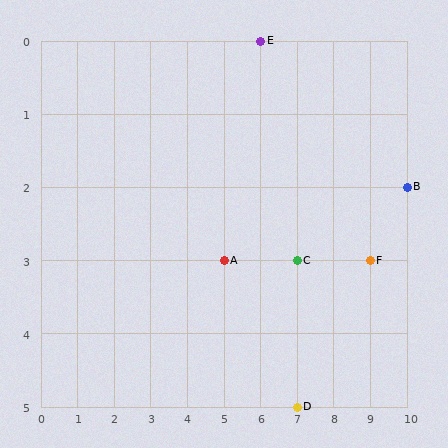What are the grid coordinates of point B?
Point B is at grid coordinates (10, 2).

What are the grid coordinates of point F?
Point F is at grid coordinates (9, 3).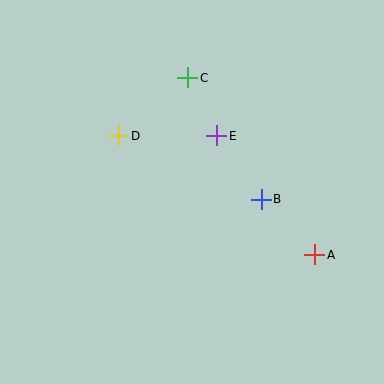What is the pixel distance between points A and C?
The distance between A and C is 218 pixels.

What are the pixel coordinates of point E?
Point E is at (217, 136).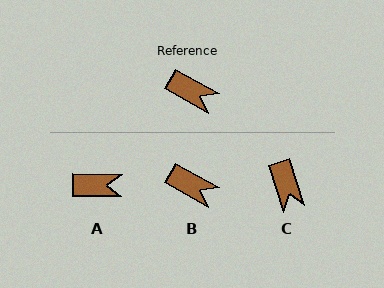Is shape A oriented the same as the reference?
No, it is off by about 29 degrees.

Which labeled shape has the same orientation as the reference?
B.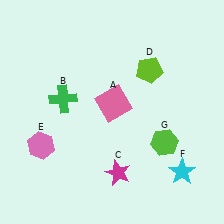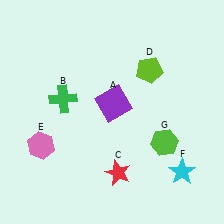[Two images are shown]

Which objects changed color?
A changed from pink to purple. C changed from magenta to red.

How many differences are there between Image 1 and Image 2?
There are 2 differences between the two images.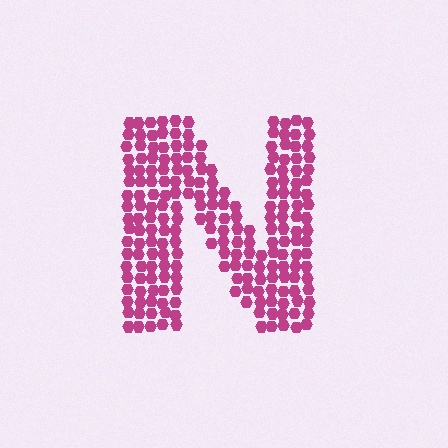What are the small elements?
The small elements are hexagons.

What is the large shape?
The large shape is the letter N.